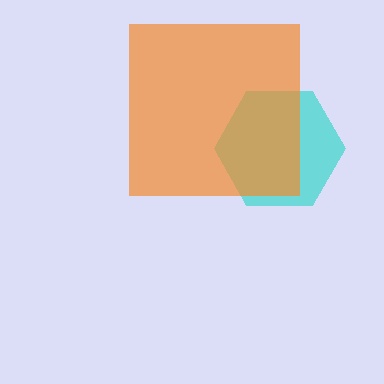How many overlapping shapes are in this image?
There are 2 overlapping shapes in the image.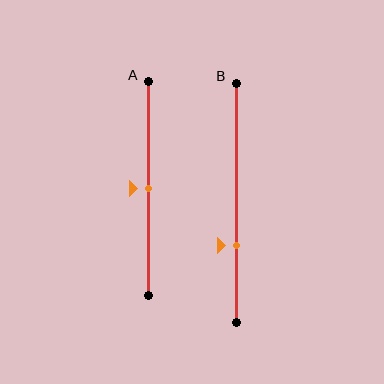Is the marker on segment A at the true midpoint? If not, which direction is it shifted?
Yes, the marker on segment A is at the true midpoint.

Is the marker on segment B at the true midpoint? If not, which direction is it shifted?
No, the marker on segment B is shifted downward by about 18% of the segment length.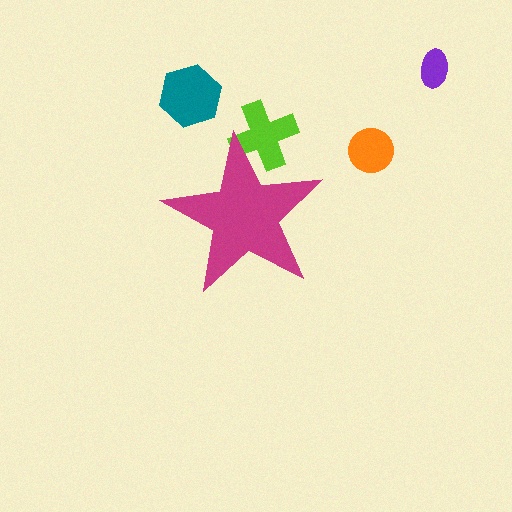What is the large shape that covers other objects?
A magenta star.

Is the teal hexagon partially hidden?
No, the teal hexagon is fully visible.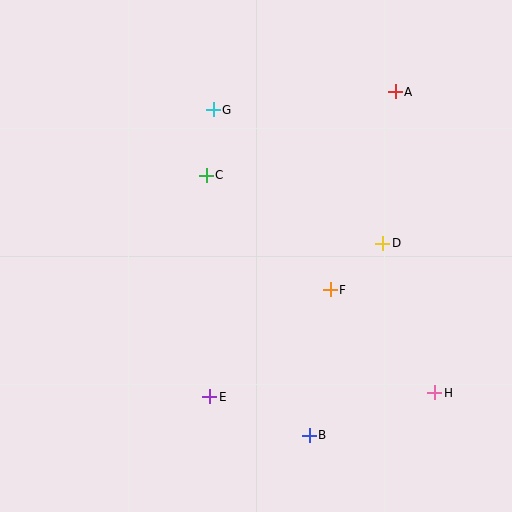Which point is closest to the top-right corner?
Point A is closest to the top-right corner.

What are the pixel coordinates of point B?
Point B is at (309, 435).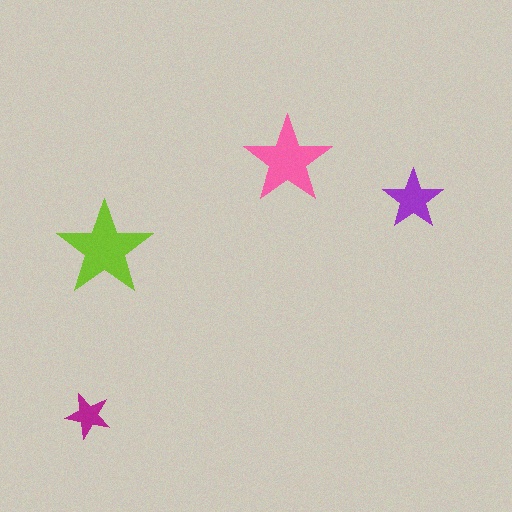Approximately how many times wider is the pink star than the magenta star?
About 2 times wider.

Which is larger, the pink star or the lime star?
The lime one.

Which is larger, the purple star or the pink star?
The pink one.